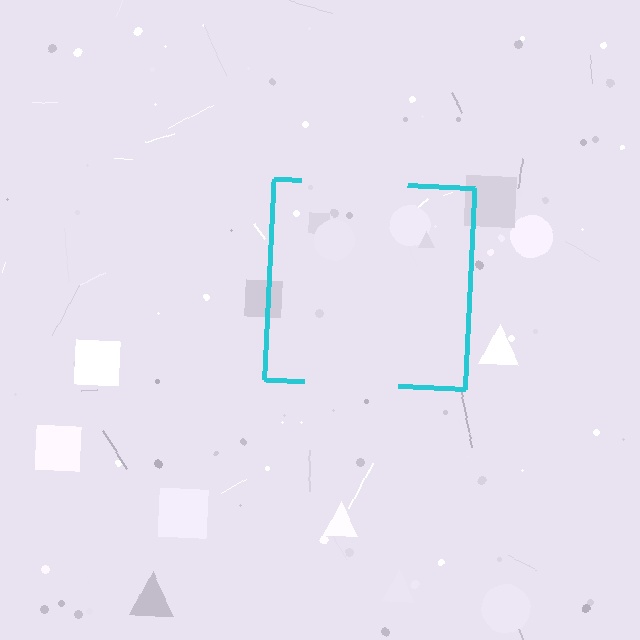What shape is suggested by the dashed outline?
The dashed outline suggests a square.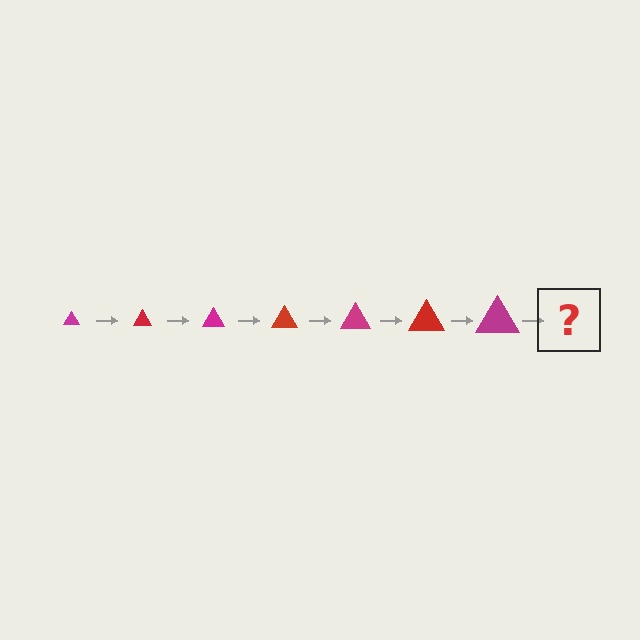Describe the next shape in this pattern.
It should be a red triangle, larger than the previous one.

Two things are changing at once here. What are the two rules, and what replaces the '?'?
The two rules are that the triangle grows larger each step and the color cycles through magenta and red. The '?' should be a red triangle, larger than the previous one.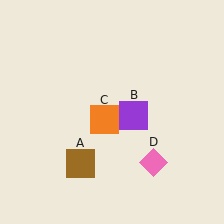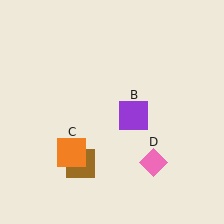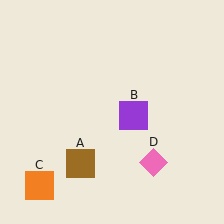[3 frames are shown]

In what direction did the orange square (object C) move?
The orange square (object C) moved down and to the left.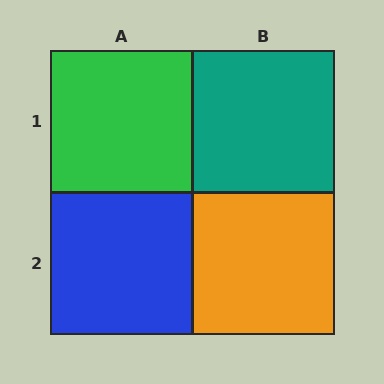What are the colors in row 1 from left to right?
Green, teal.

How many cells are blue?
1 cell is blue.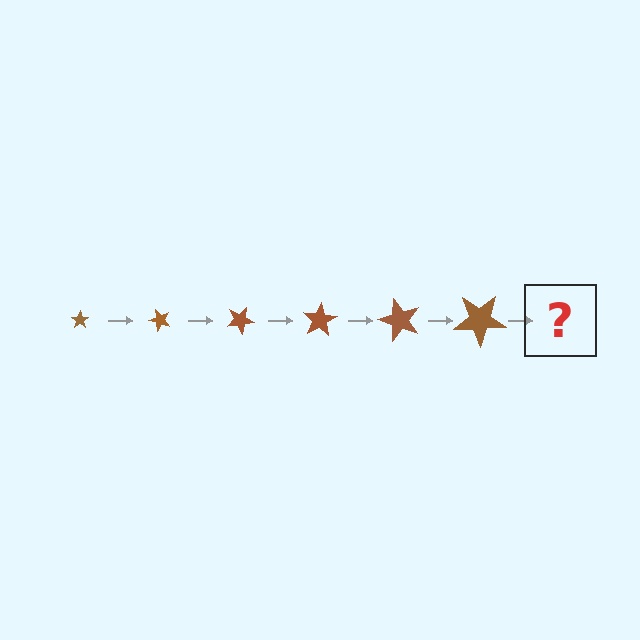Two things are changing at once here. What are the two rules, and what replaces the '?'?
The two rules are that the star grows larger each step and it rotates 50 degrees each step. The '?' should be a star, larger than the previous one and rotated 300 degrees from the start.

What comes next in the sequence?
The next element should be a star, larger than the previous one and rotated 300 degrees from the start.